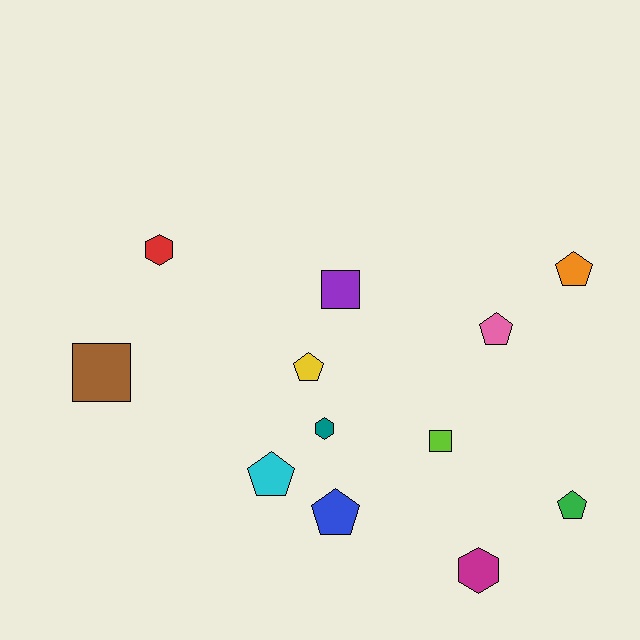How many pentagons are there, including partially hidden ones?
There are 6 pentagons.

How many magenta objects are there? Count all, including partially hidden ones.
There is 1 magenta object.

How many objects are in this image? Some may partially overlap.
There are 12 objects.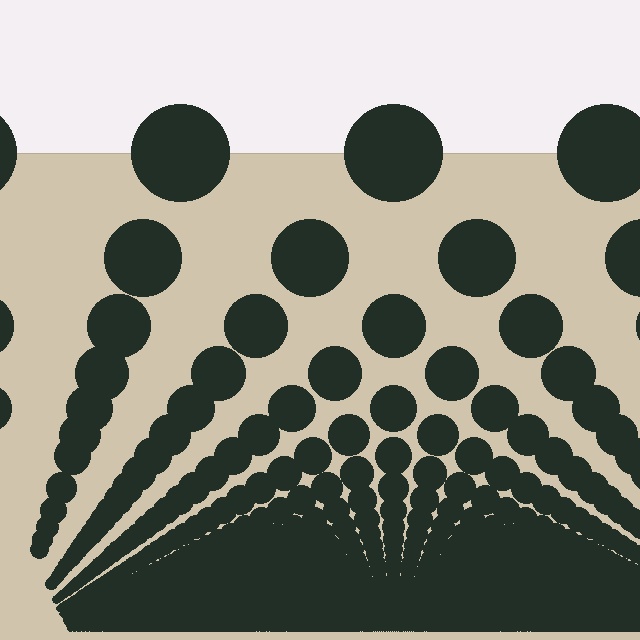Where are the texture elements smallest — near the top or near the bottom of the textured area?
Near the bottom.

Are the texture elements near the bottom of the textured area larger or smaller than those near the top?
Smaller. The gradient is inverted — elements near the bottom are smaller and denser.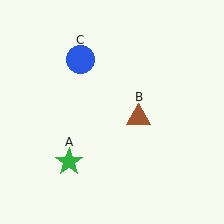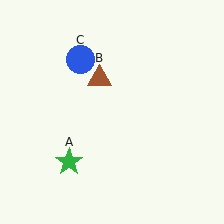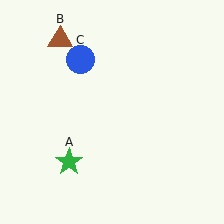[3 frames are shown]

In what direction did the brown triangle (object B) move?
The brown triangle (object B) moved up and to the left.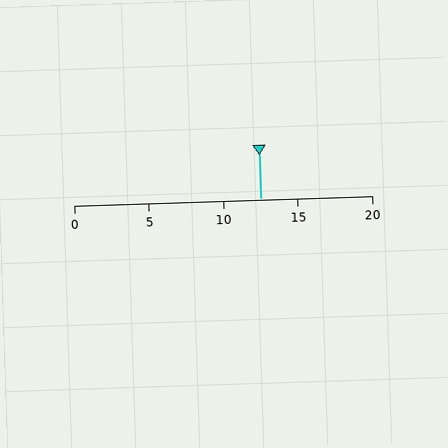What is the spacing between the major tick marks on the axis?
The major ticks are spaced 5 apart.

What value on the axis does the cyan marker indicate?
The marker indicates approximately 12.5.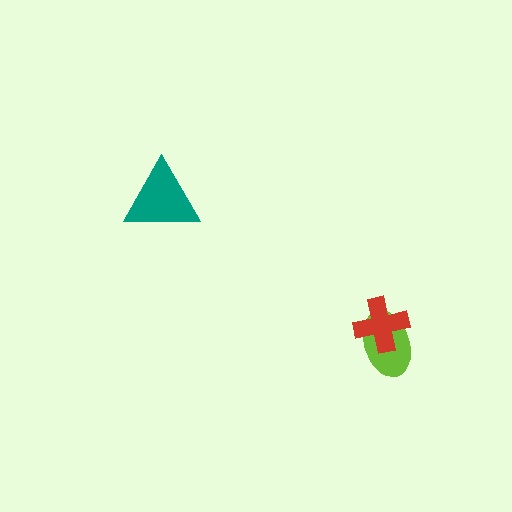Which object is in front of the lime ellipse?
The red cross is in front of the lime ellipse.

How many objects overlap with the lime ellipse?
1 object overlaps with the lime ellipse.